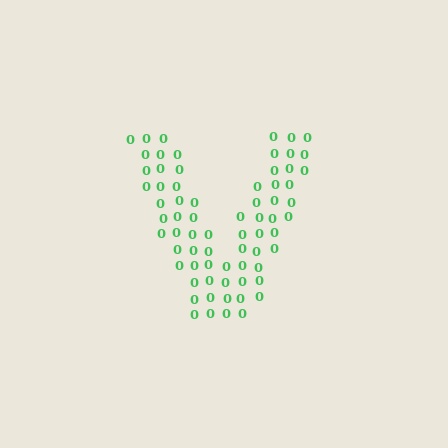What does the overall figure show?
The overall figure shows the letter V.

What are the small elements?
The small elements are digit 0's.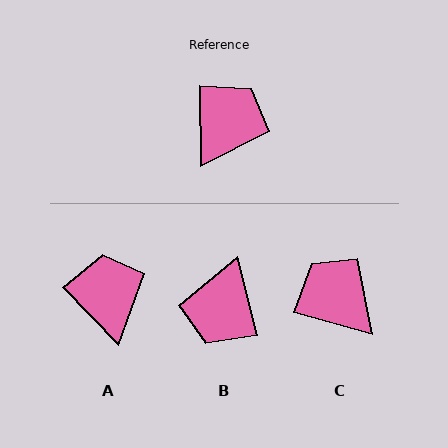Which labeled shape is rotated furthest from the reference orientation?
B, about 167 degrees away.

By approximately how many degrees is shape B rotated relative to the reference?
Approximately 167 degrees clockwise.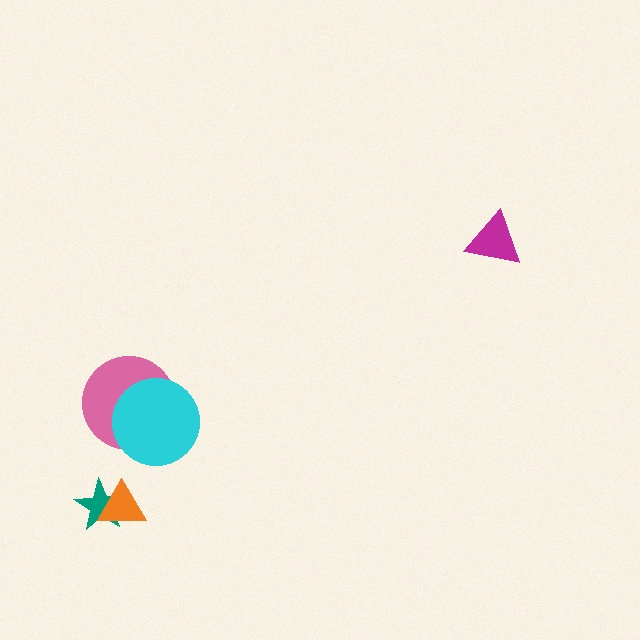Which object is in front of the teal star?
The orange triangle is in front of the teal star.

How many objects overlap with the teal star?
1 object overlaps with the teal star.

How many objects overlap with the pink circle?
1 object overlaps with the pink circle.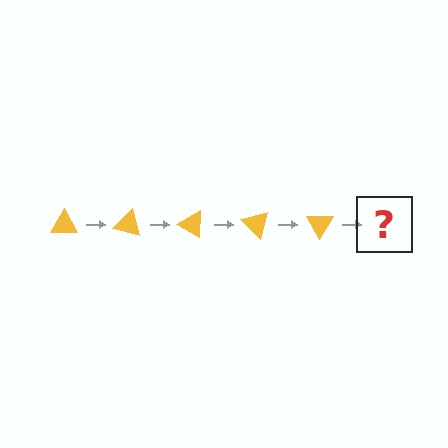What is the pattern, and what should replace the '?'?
The pattern is that the triangle rotates 15 degrees each step. The '?' should be a yellow triangle rotated 75 degrees.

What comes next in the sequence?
The next element should be a yellow triangle rotated 75 degrees.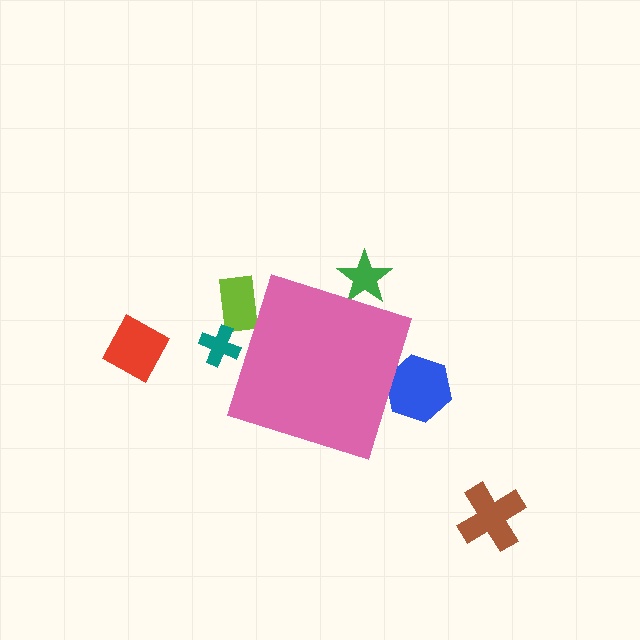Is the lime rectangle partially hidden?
Yes, the lime rectangle is partially hidden behind the pink diamond.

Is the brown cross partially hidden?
No, the brown cross is fully visible.